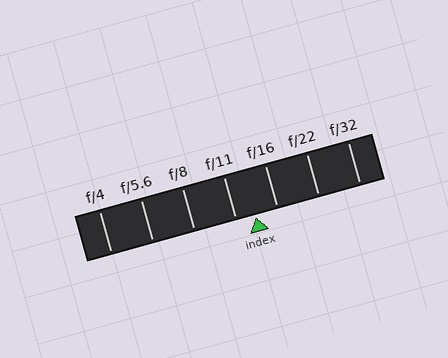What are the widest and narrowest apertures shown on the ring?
The widest aperture shown is f/4 and the narrowest is f/32.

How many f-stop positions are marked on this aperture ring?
There are 7 f-stop positions marked.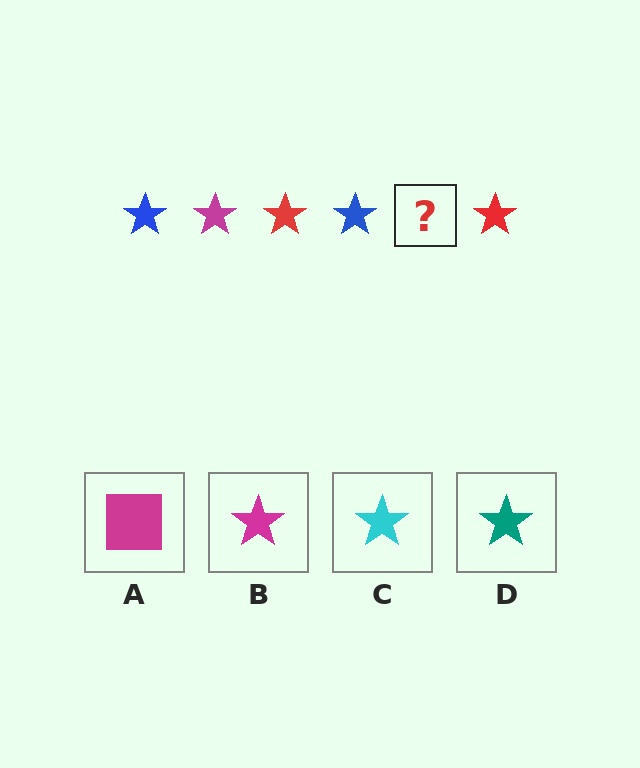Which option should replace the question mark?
Option B.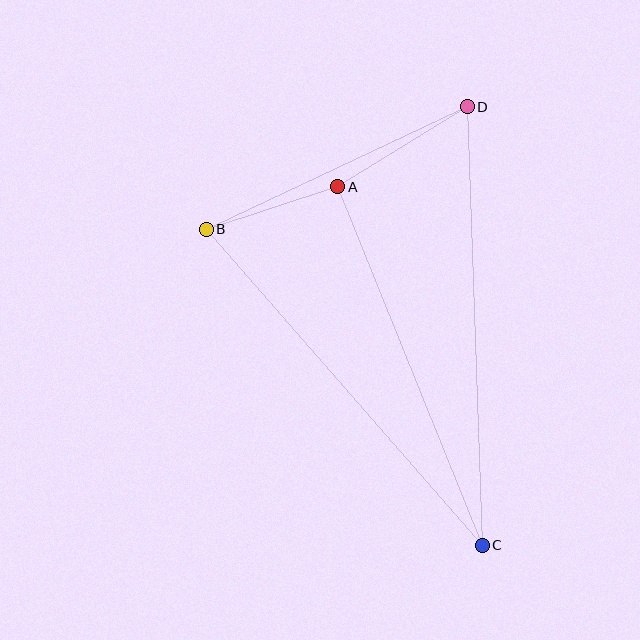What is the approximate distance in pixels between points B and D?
The distance between B and D is approximately 288 pixels.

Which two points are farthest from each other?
Points C and D are farthest from each other.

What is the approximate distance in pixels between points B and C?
The distance between B and C is approximately 419 pixels.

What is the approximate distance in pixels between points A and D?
The distance between A and D is approximately 152 pixels.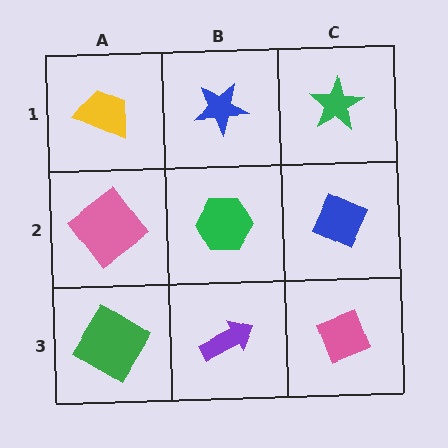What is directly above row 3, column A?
A pink diamond.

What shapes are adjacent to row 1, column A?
A pink diamond (row 2, column A), a blue star (row 1, column B).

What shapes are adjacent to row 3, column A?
A pink diamond (row 2, column A), a purple arrow (row 3, column B).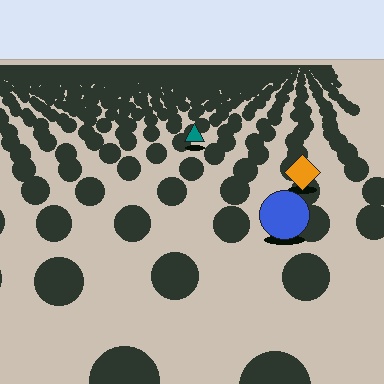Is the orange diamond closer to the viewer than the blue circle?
No. The blue circle is closer — you can tell from the texture gradient: the ground texture is coarser near it.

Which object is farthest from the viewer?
The teal triangle is farthest from the viewer. It appears smaller and the ground texture around it is denser.